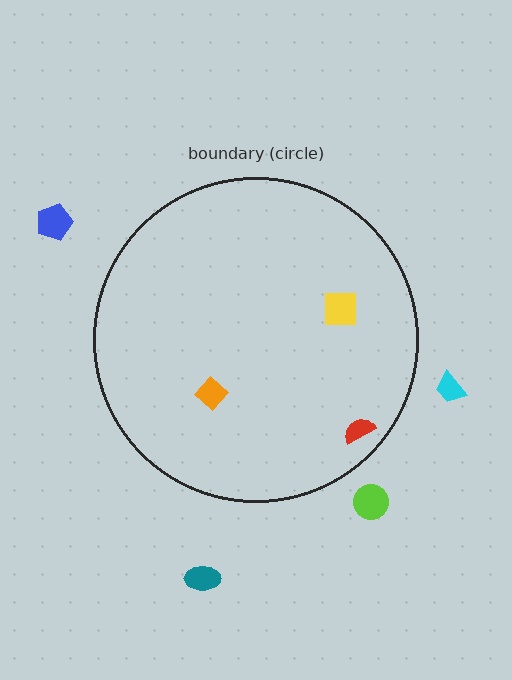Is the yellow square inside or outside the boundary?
Inside.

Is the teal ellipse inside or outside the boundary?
Outside.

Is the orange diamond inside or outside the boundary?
Inside.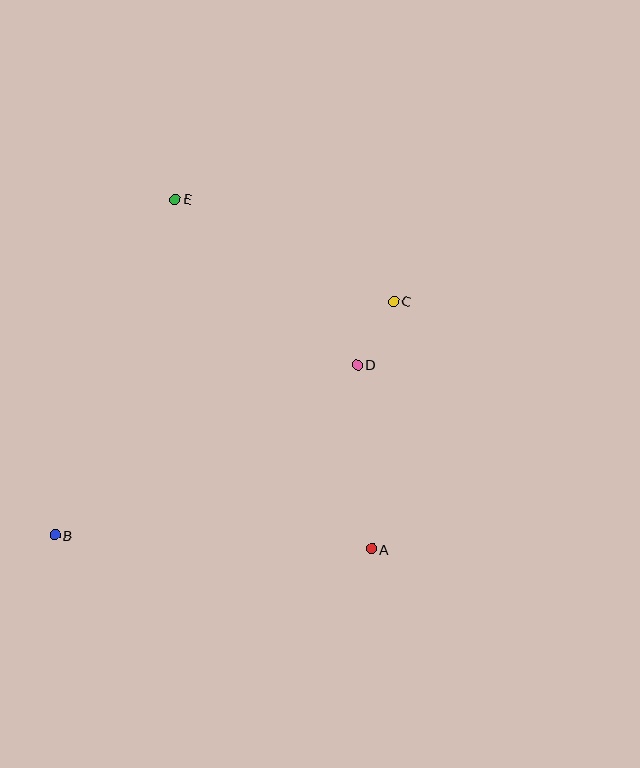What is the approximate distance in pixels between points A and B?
The distance between A and B is approximately 317 pixels.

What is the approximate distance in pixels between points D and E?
The distance between D and E is approximately 245 pixels.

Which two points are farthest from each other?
Points B and C are farthest from each other.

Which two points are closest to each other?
Points C and D are closest to each other.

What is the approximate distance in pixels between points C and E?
The distance between C and E is approximately 241 pixels.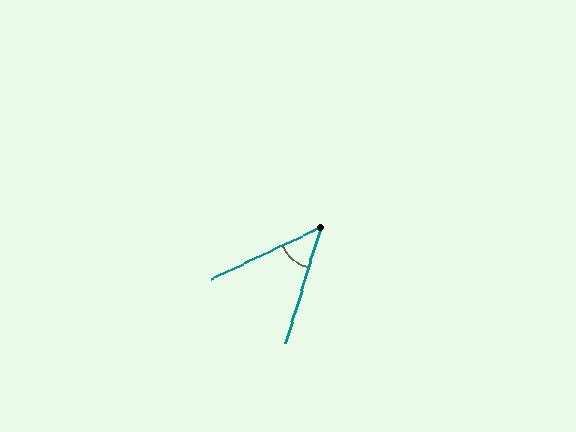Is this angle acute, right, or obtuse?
It is acute.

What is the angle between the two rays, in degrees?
Approximately 48 degrees.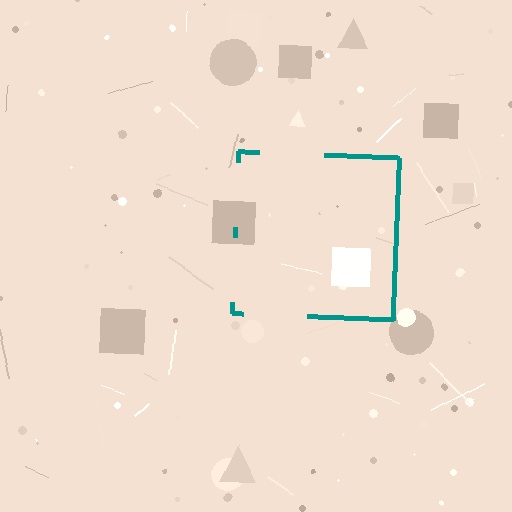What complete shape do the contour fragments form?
The contour fragments form a square.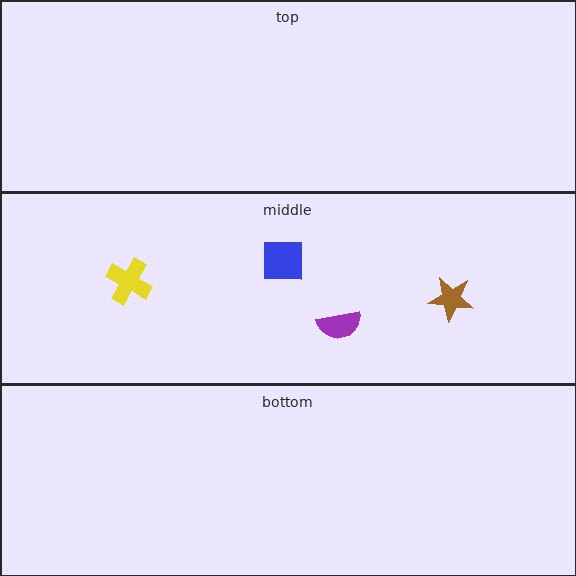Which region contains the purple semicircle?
The middle region.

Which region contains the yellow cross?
The middle region.